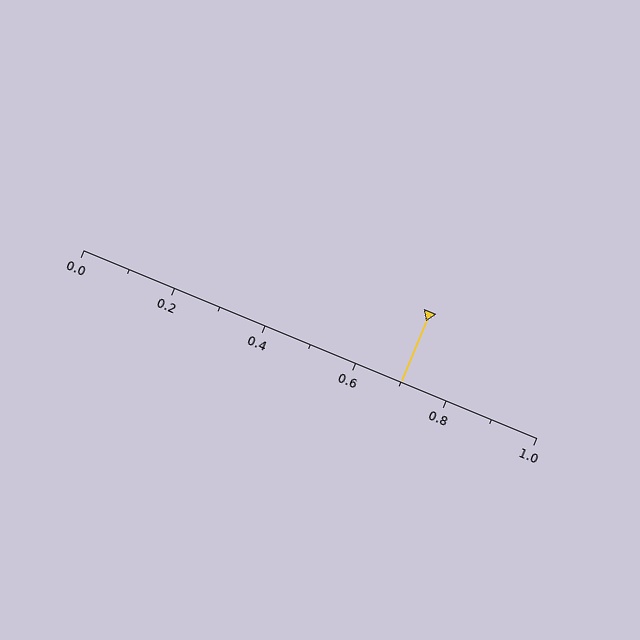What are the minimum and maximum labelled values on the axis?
The axis runs from 0.0 to 1.0.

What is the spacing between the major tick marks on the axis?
The major ticks are spaced 0.2 apart.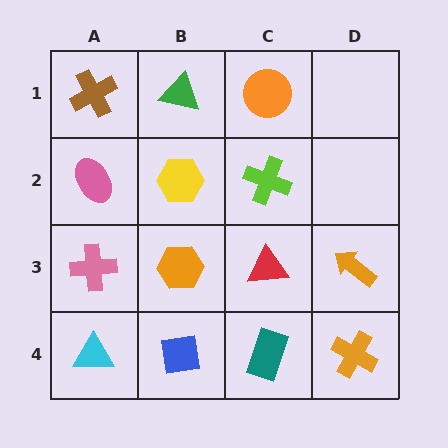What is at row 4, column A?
A cyan triangle.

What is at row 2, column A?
A pink ellipse.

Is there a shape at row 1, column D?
No, that cell is empty.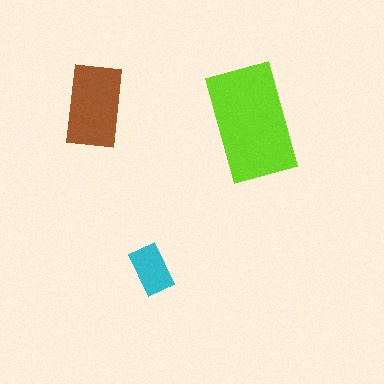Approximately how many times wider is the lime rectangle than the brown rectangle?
About 1.5 times wider.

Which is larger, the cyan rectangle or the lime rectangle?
The lime one.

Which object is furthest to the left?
The brown rectangle is leftmost.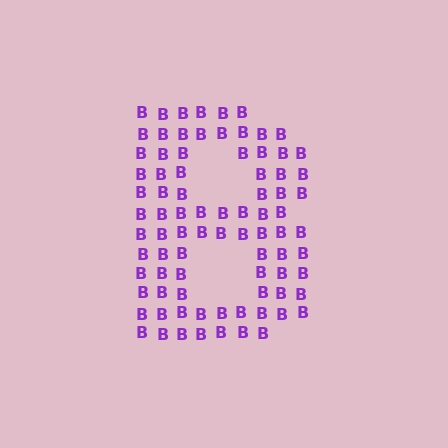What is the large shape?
The large shape is the letter B.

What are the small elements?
The small elements are letter B's.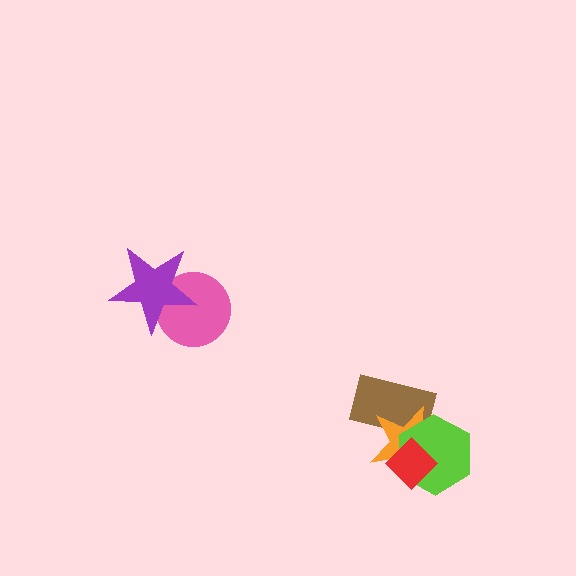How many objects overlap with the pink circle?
1 object overlaps with the pink circle.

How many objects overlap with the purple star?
1 object overlaps with the purple star.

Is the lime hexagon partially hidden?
Yes, it is partially covered by another shape.